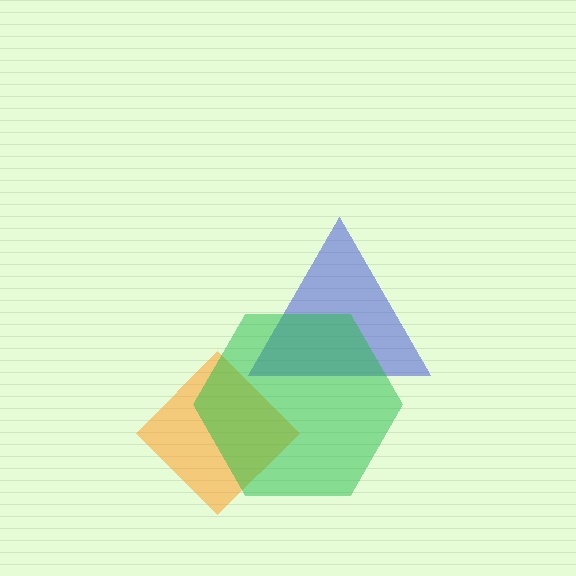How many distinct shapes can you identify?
There are 3 distinct shapes: a blue triangle, an orange diamond, a green hexagon.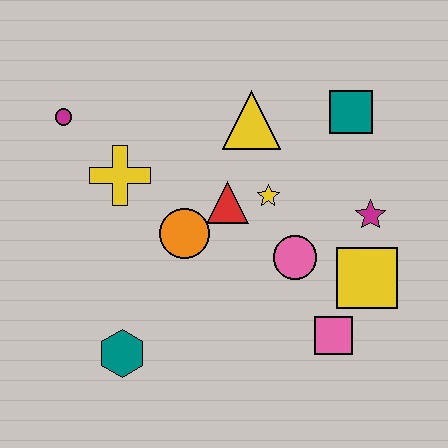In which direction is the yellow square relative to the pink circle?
The yellow square is to the right of the pink circle.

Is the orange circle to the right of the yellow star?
No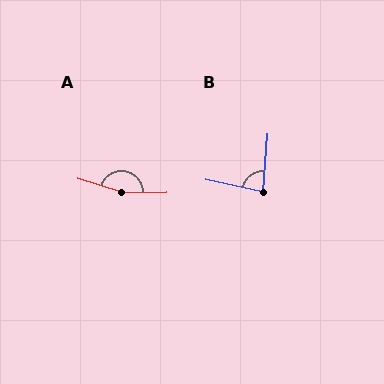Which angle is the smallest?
B, at approximately 82 degrees.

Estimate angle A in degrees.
Approximately 161 degrees.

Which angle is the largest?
A, at approximately 161 degrees.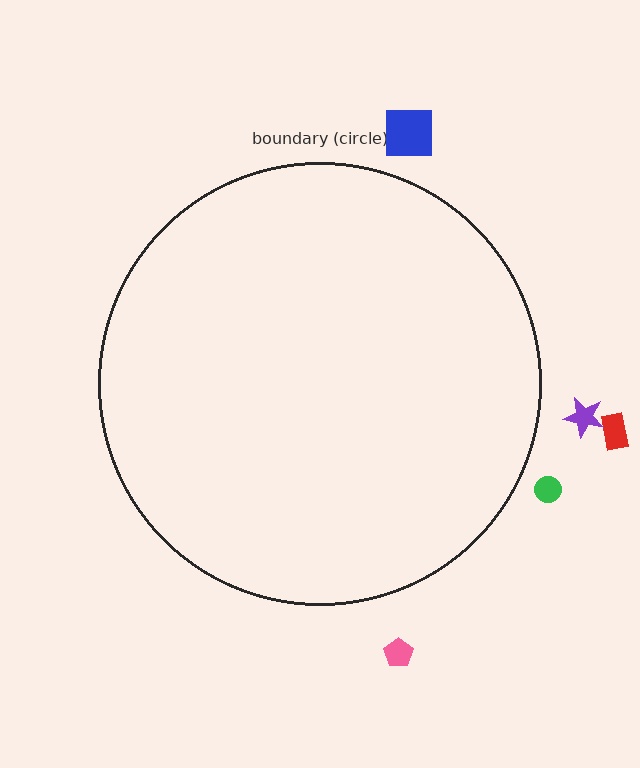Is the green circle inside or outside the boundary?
Outside.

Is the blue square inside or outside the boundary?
Outside.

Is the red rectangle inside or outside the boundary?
Outside.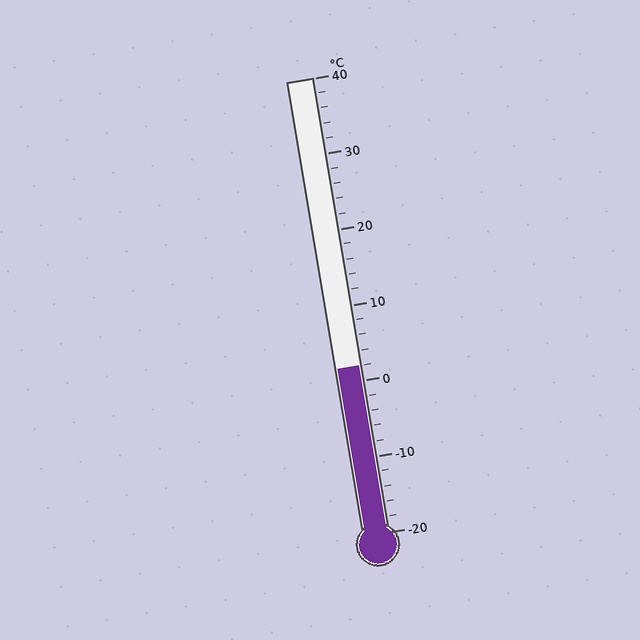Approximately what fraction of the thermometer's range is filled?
The thermometer is filled to approximately 35% of its range.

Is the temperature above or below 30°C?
The temperature is below 30°C.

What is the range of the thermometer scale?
The thermometer scale ranges from -20°C to 40°C.